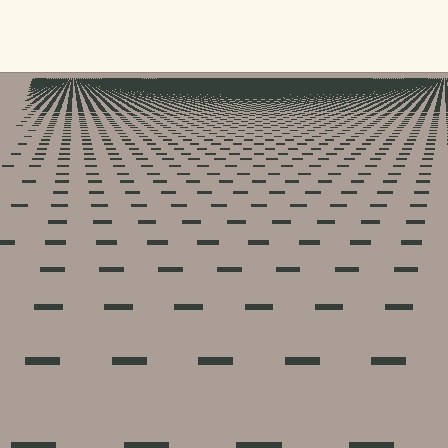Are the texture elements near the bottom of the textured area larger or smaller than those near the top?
Larger. Near the bottom, elements are closer to the viewer and appear at a bigger on-screen size.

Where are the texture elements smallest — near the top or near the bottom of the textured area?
Near the top.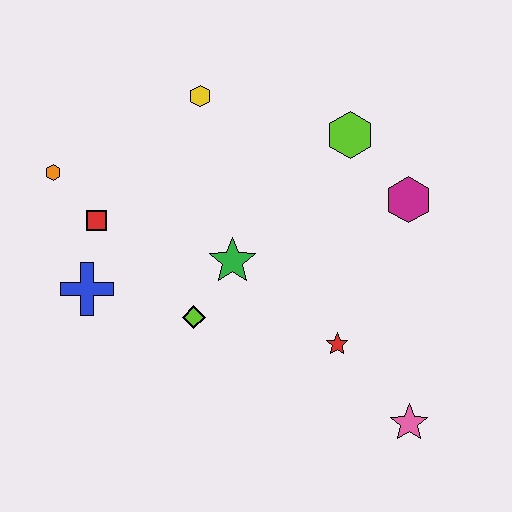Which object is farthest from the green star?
The pink star is farthest from the green star.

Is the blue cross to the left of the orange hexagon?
No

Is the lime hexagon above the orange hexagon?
Yes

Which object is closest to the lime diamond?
The green star is closest to the lime diamond.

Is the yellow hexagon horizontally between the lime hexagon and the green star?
No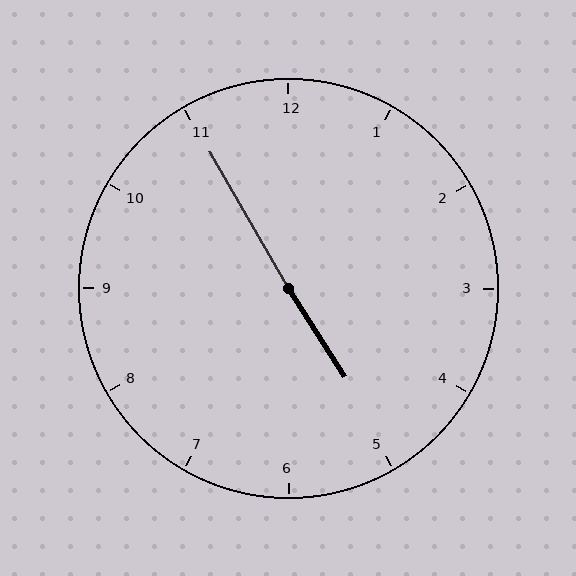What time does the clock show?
4:55.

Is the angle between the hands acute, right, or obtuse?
It is obtuse.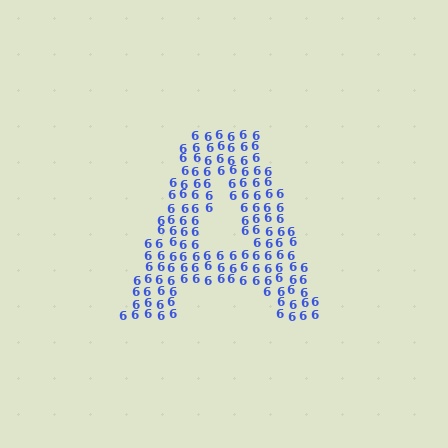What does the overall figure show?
The overall figure shows the letter A.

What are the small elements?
The small elements are digit 6's.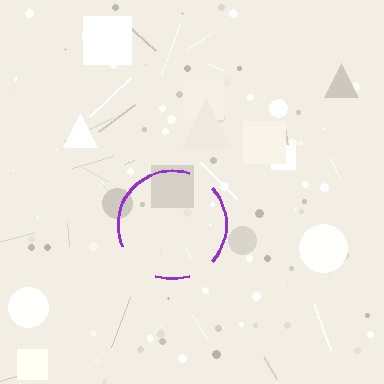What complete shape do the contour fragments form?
The contour fragments form a circle.